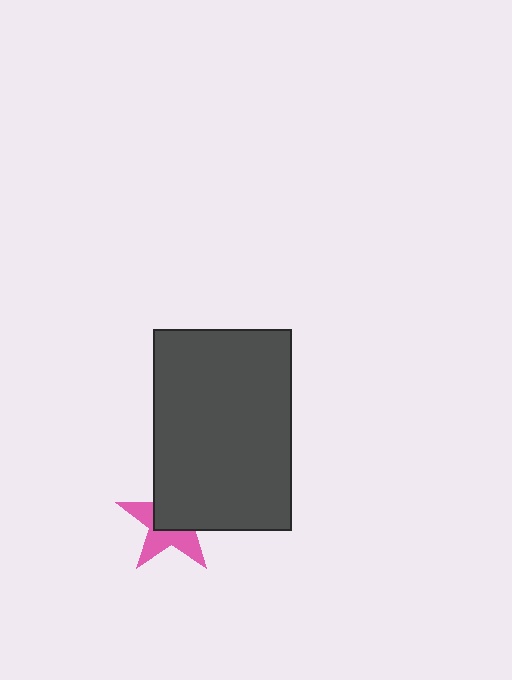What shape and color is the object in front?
The object in front is a dark gray rectangle.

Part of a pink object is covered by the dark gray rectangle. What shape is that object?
It is a star.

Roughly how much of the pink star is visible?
About half of it is visible (roughly 46%).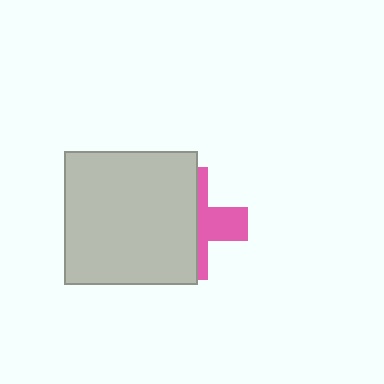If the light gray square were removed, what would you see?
You would see the complete pink cross.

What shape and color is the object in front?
The object in front is a light gray square.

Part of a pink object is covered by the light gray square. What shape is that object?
It is a cross.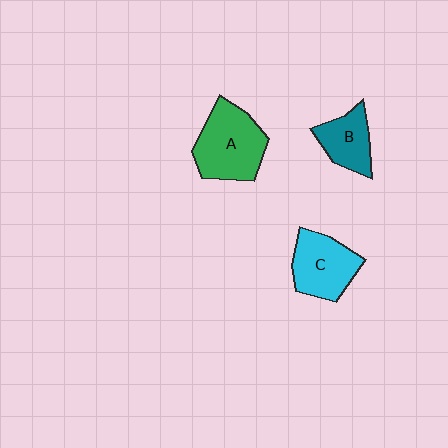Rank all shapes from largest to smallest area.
From largest to smallest: A (green), C (cyan), B (teal).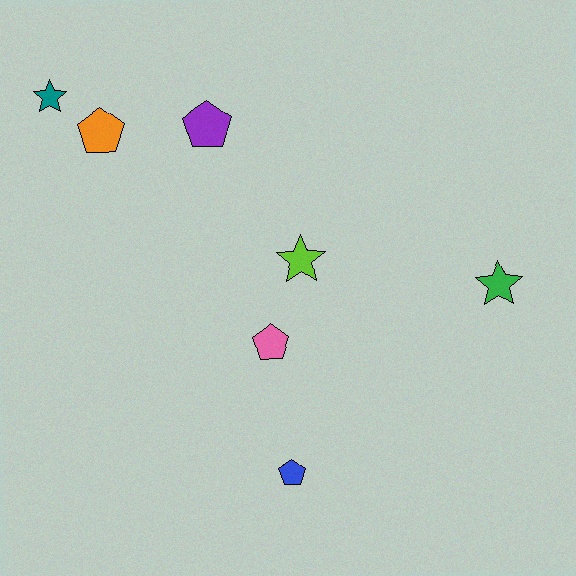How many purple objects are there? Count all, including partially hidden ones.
There is 1 purple object.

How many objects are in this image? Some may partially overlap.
There are 7 objects.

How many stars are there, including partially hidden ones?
There are 3 stars.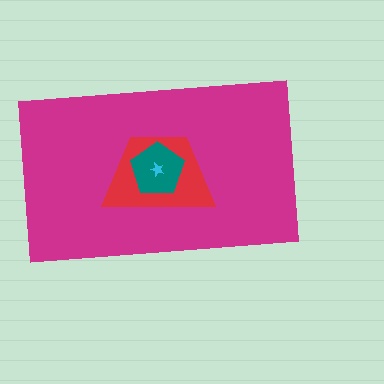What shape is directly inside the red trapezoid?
The teal pentagon.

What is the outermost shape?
The magenta rectangle.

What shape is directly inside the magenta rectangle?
The red trapezoid.